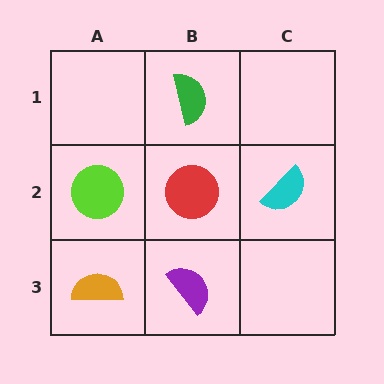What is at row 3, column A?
An orange semicircle.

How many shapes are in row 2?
3 shapes.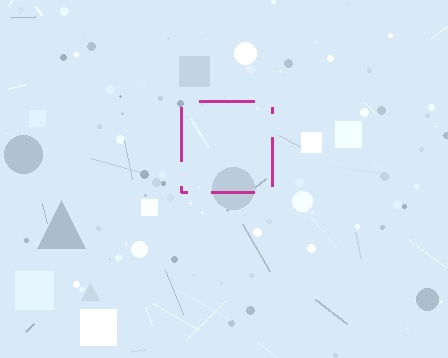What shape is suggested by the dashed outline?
The dashed outline suggests a square.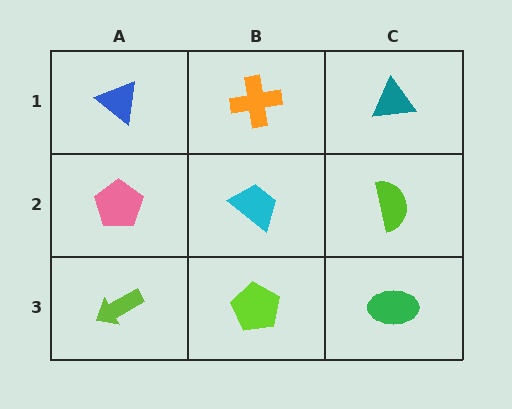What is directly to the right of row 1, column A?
An orange cross.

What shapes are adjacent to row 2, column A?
A blue triangle (row 1, column A), a lime arrow (row 3, column A), a cyan trapezoid (row 2, column B).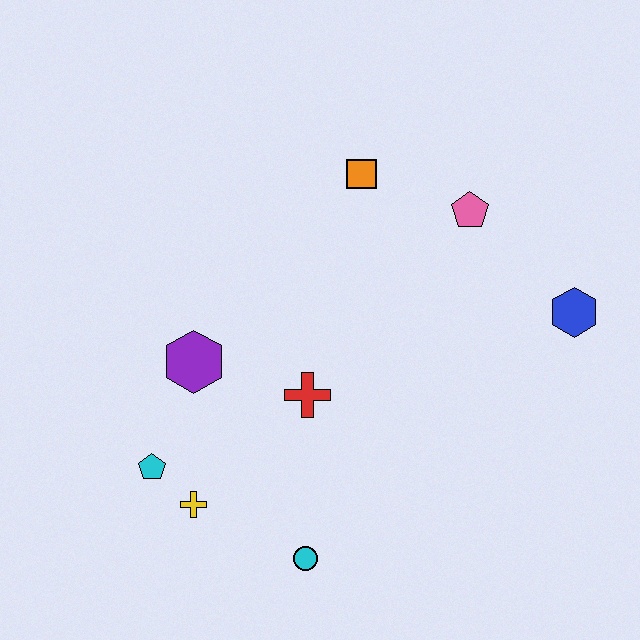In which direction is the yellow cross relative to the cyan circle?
The yellow cross is to the left of the cyan circle.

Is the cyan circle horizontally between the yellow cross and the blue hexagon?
Yes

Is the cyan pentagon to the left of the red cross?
Yes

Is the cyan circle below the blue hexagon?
Yes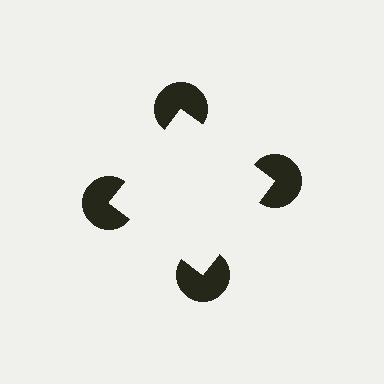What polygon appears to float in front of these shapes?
An illusory square — its edges are inferred from the aligned wedge cuts in the pac-man discs, not physically drawn.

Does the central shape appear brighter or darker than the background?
It typically appears slightly brighter than the background, even though no actual brightness change is drawn.